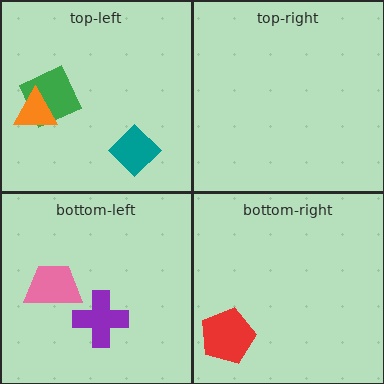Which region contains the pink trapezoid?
The bottom-left region.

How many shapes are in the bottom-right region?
1.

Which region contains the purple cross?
The bottom-left region.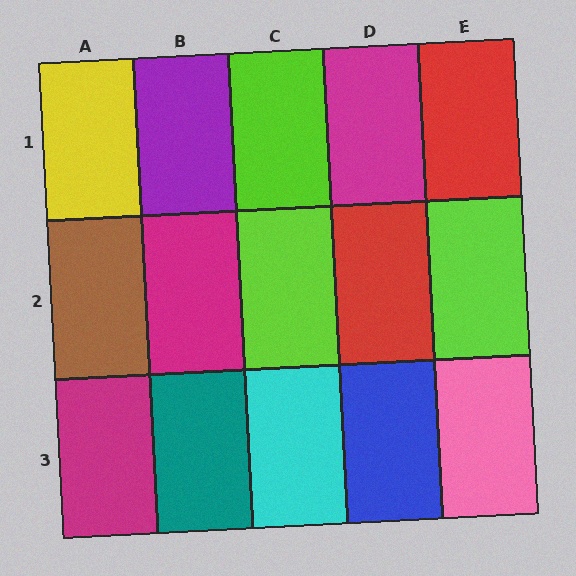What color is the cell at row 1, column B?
Purple.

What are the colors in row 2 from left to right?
Brown, magenta, lime, red, lime.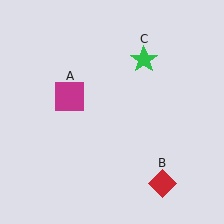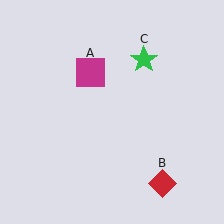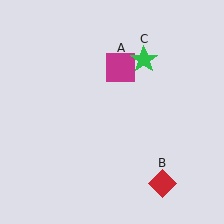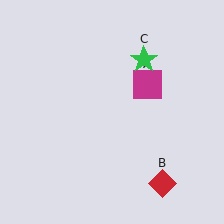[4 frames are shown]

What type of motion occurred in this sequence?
The magenta square (object A) rotated clockwise around the center of the scene.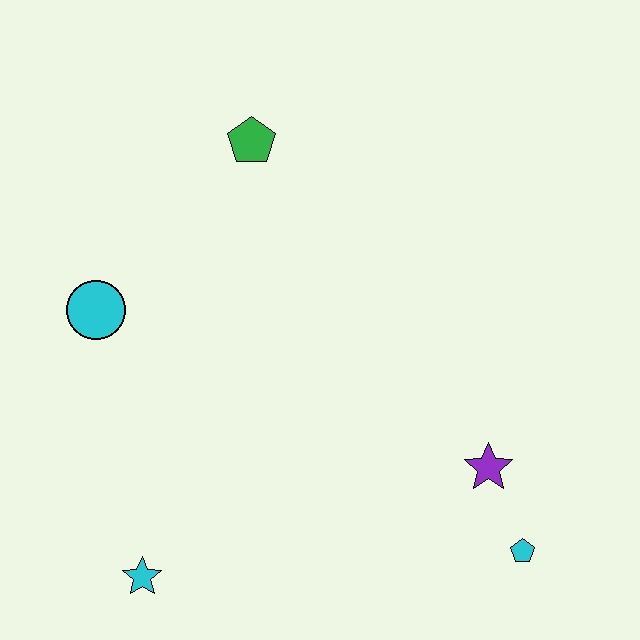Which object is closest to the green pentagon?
The cyan circle is closest to the green pentagon.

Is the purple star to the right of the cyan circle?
Yes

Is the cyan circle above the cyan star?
Yes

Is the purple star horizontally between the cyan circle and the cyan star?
No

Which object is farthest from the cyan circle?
The cyan pentagon is farthest from the cyan circle.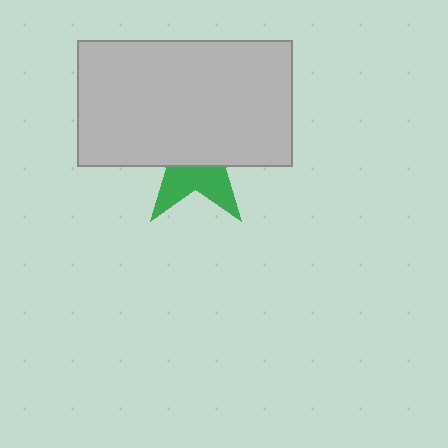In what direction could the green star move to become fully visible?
The green star could move down. That would shift it out from behind the light gray rectangle entirely.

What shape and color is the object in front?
The object in front is a light gray rectangle.